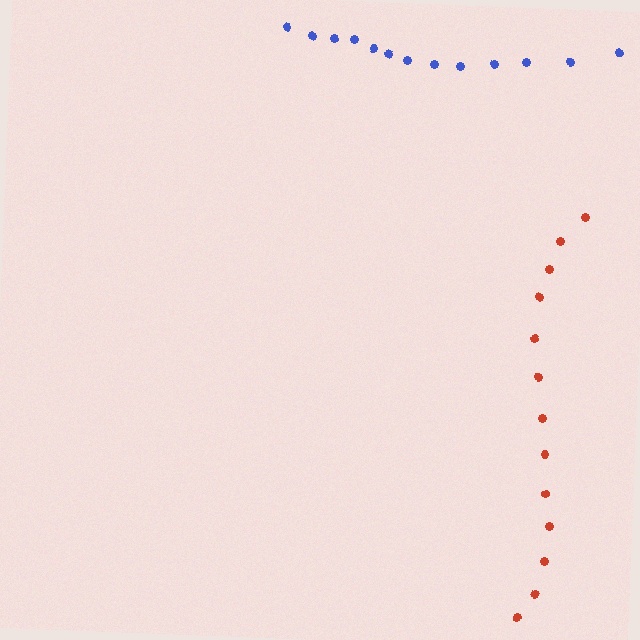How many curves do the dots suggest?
There are 2 distinct paths.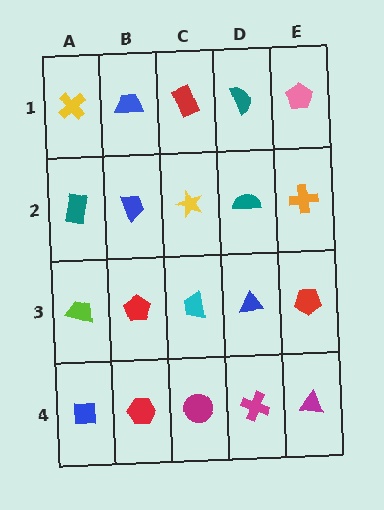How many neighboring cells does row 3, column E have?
3.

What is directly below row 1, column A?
A teal rectangle.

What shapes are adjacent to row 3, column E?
An orange cross (row 2, column E), a magenta triangle (row 4, column E), a blue triangle (row 3, column D).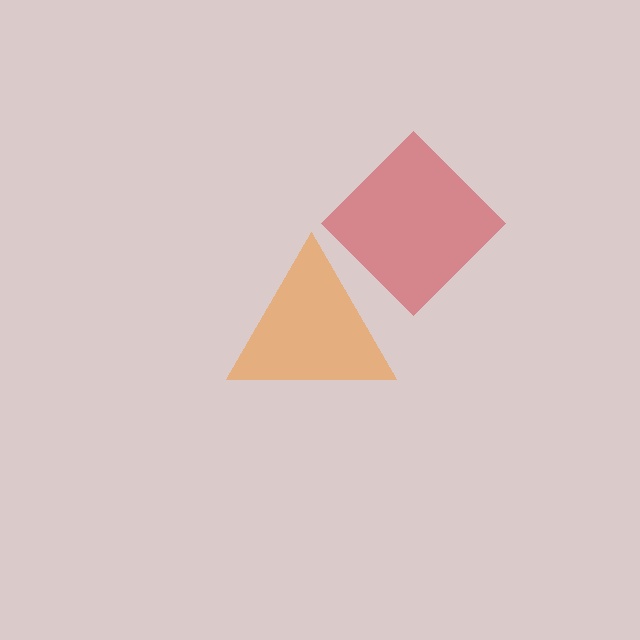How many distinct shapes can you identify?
There are 2 distinct shapes: a red diamond, an orange triangle.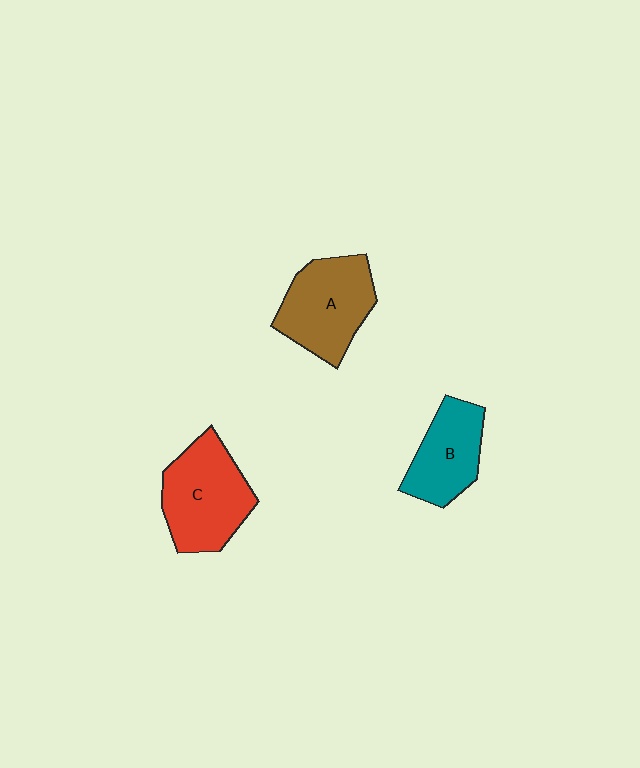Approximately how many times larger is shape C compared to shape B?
Approximately 1.3 times.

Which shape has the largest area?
Shape C (red).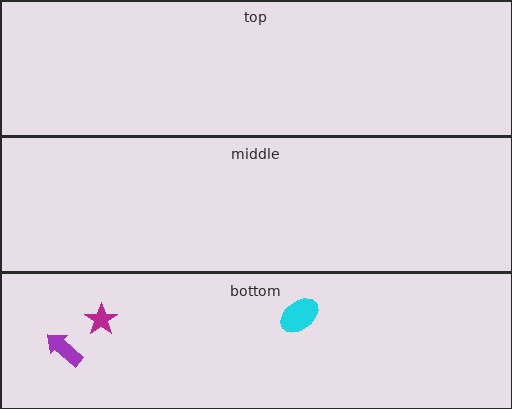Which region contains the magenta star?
The bottom region.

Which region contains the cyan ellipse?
The bottom region.